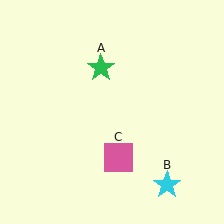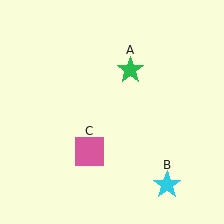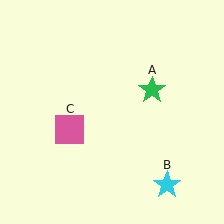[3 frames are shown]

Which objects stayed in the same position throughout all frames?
Cyan star (object B) remained stationary.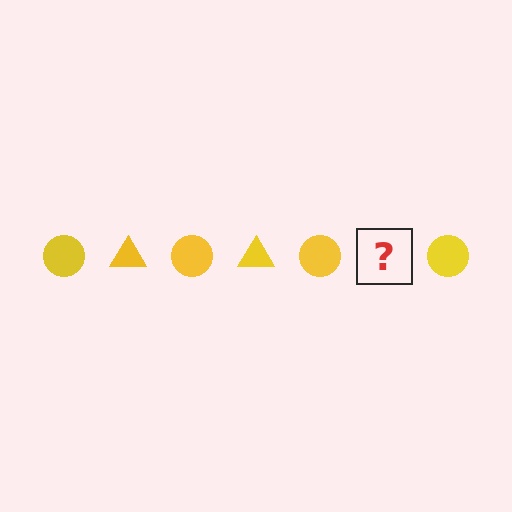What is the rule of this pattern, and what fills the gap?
The rule is that the pattern cycles through circle, triangle shapes in yellow. The gap should be filled with a yellow triangle.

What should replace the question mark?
The question mark should be replaced with a yellow triangle.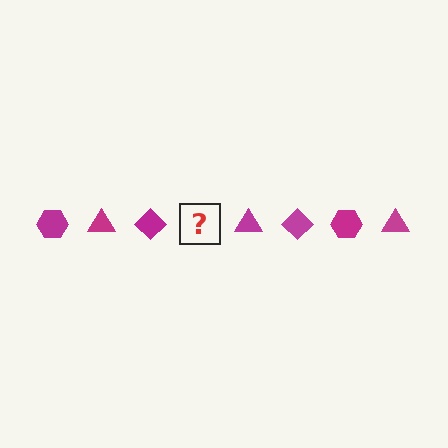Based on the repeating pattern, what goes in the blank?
The blank should be a magenta hexagon.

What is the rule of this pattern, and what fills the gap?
The rule is that the pattern cycles through hexagon, triangle, diamond shapes in magenta. The gap should be filled with a magenta hexagon.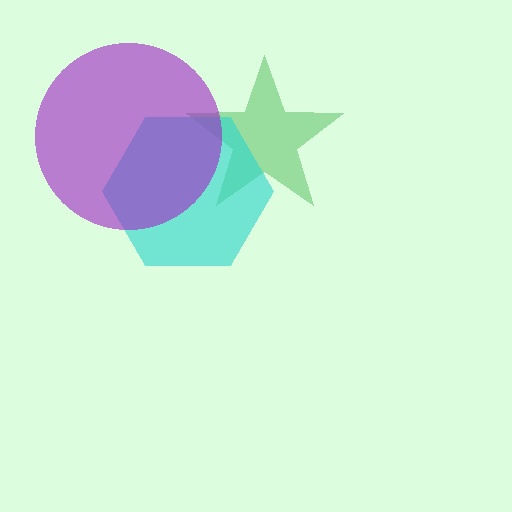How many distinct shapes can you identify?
There are 3 distinct shapes: a green star, a cyan hexagon, a purple circle.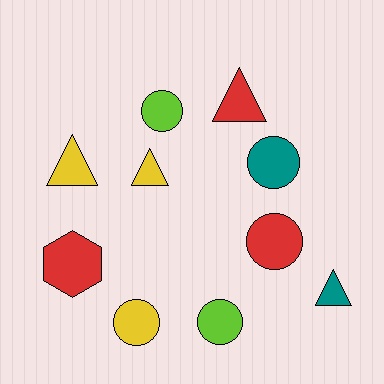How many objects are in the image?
There are 10 objects.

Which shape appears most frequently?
Circle, with 5 objects.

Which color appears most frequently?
Yellow, with 3 objects.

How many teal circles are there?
There is 1 teal circle.